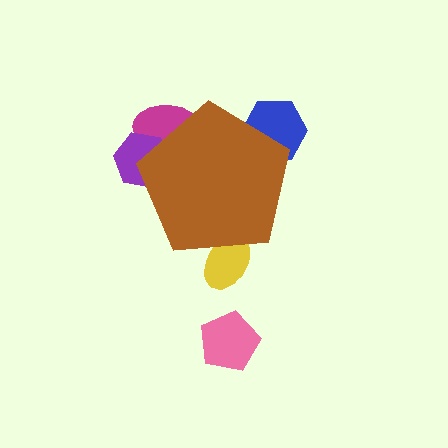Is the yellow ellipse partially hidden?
Yes, the yellow ellipse is partially hidden behind the brown pentagon.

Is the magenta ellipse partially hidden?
Yes, the magenta ellipse is partially hidden behind the brown pentagon.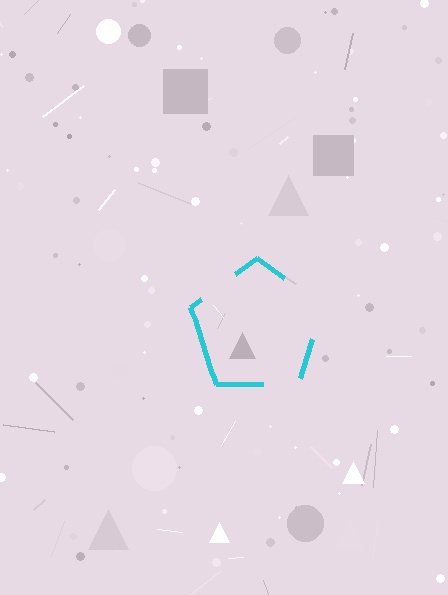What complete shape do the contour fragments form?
The contour fragments form a pentagon.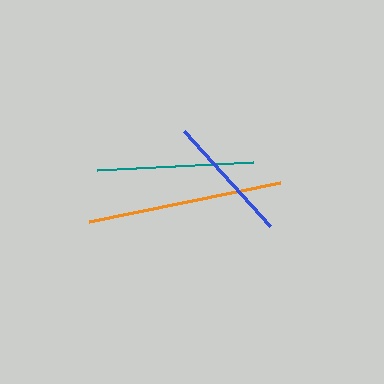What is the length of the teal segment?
The teal segment is approximately 156 pixels long.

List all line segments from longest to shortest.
From longest to shortest: orange, teal, blue.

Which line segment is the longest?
The orange line is the longest at approximately 195 pixels.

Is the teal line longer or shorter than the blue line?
The teal line is longer than the blue line.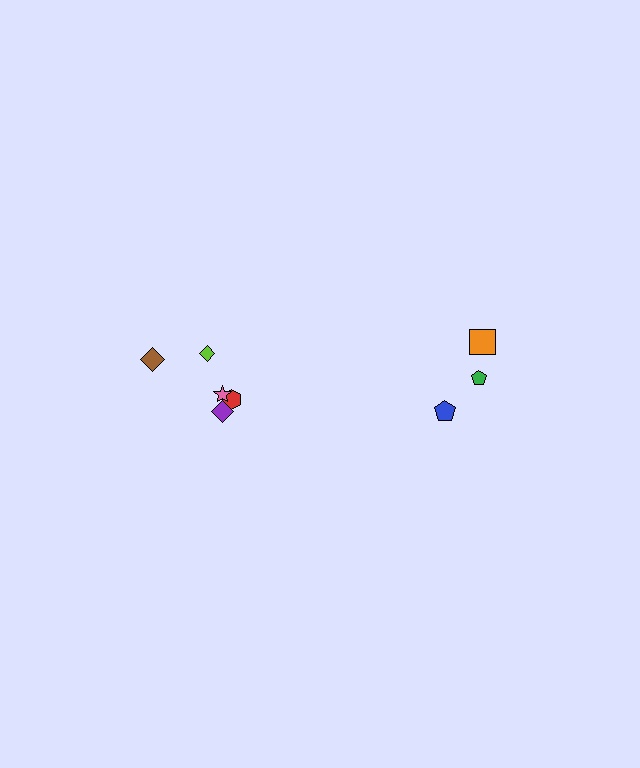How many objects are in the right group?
There are 3 objects.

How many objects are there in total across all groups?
There are 8 objects.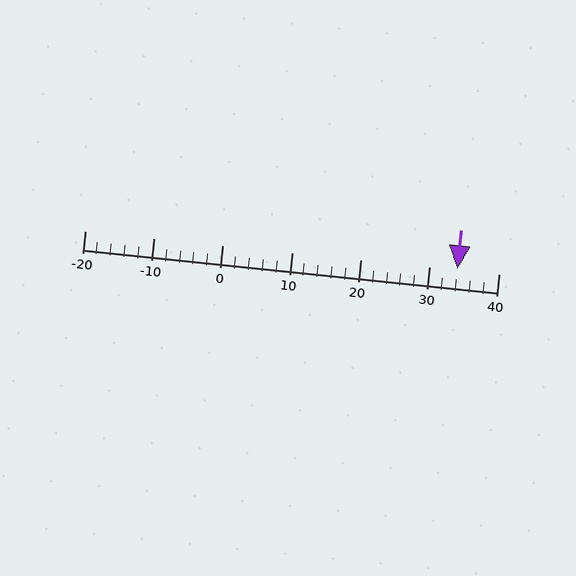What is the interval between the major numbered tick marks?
The major tick marks are spaced 10 units apart.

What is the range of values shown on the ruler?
The ruler shows values from -20 to 40.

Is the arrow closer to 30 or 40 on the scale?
The arrow is closer to 30.